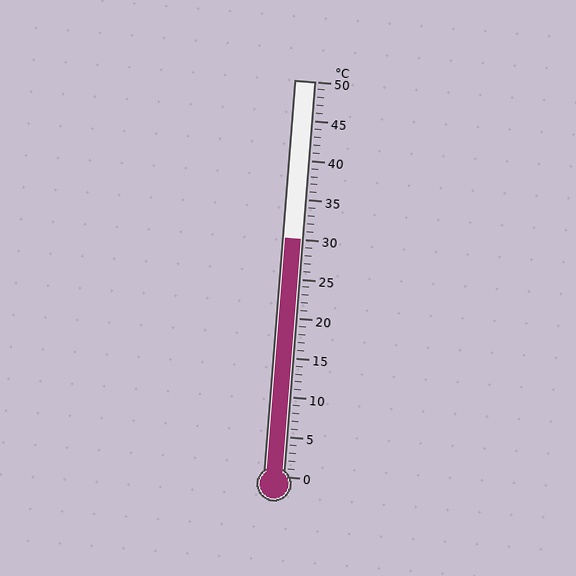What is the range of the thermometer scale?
The thermometer scale ranges from 0°C to 50°C.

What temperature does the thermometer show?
The thermometer shows approximately 30°C.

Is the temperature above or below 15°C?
The temperature is above 15°C.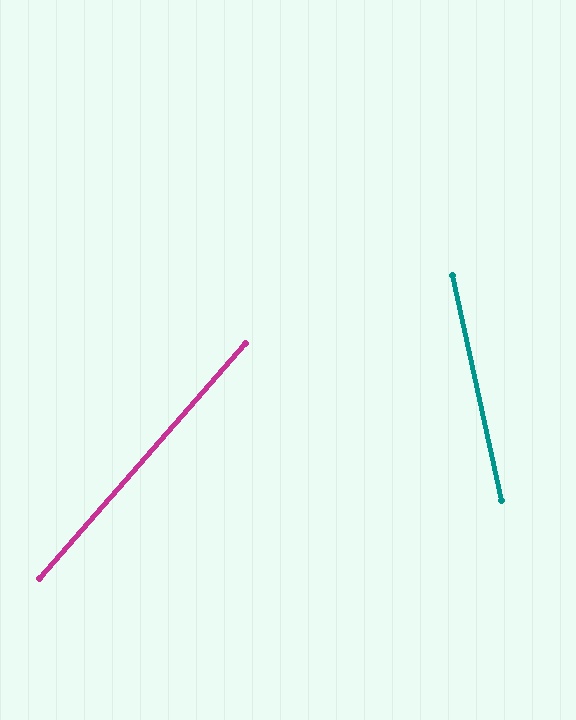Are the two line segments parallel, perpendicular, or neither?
Neither parallel nor perpendicular — they differ by about 54°.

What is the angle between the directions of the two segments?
Approximately 54 degrees.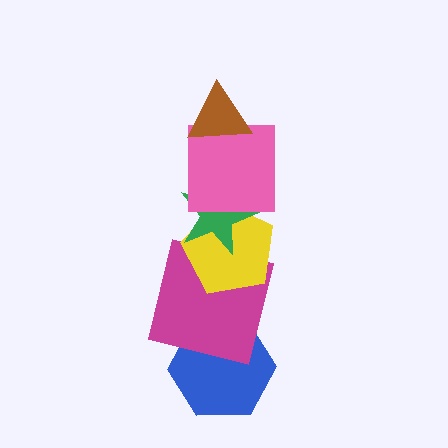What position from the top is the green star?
The green star is 3rd from the top.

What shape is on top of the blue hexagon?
The magenta square is on top of the blue hexagon.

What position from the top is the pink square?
The pink square is 2nd from the top.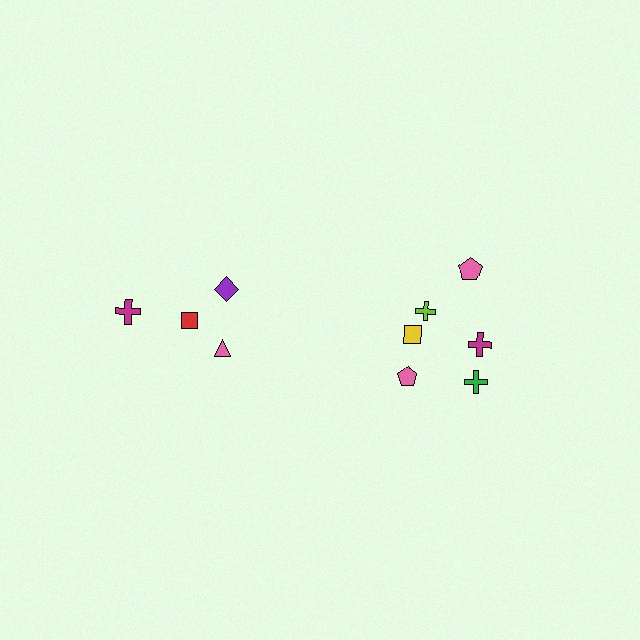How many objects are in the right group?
There are 6 objects.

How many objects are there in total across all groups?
There are 10 objects.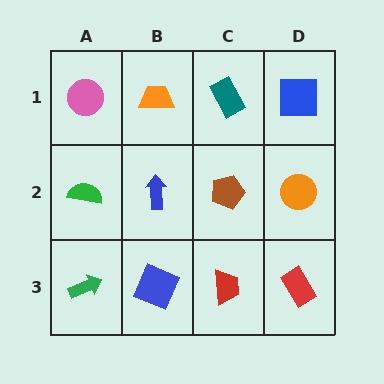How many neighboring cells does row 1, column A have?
2.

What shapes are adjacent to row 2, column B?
An orange trapezoid (row 1, column B), a blue square (row 3, column B), a green semicircle (row 2, column A), a brown pentagon (row 2, column C).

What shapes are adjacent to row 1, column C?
A brown pentagon (row 2, column C), an orange trapezoid (row 1, column B), a blue square (row 1, column D).